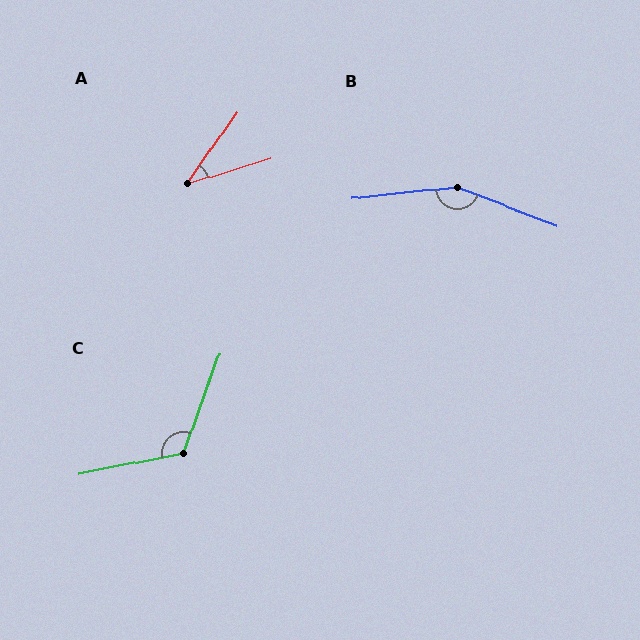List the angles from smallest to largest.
A (38°), C (121°), B (153°).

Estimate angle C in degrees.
Approximately 121 degrees.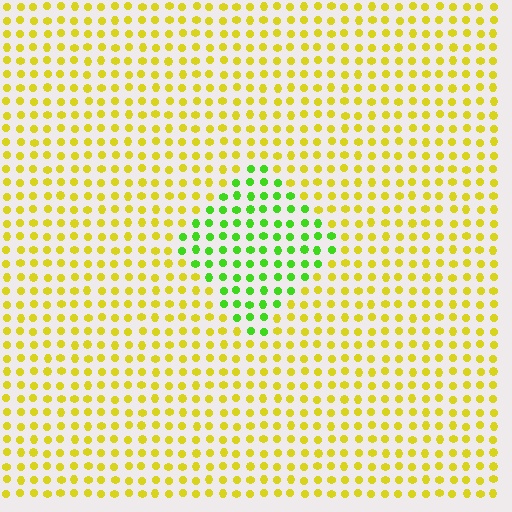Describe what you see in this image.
The image is filled with small yellow elements in a uniform arrangement. A diamond-shaped region is visible where the elements are tinted to a slightly different hue, forming a subtle color boundary.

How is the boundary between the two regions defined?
The boundary is defined purely by a slight shift in hue (about 51 degrees). Spacing, size, and orientation are identical on both sides.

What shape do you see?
I see a diamond.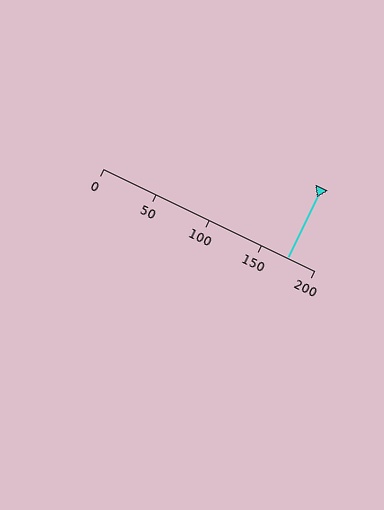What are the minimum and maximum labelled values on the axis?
The axis runs from 0 to 200.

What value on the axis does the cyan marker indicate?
The marker indicates approximately 175.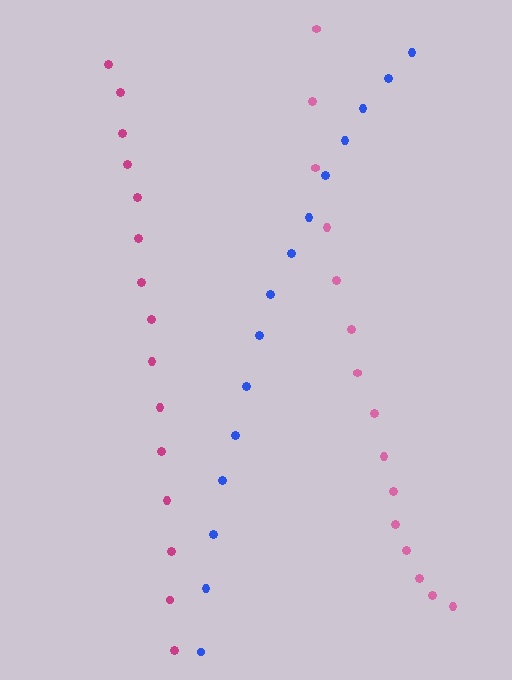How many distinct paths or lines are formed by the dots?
There are 3 distinct paths.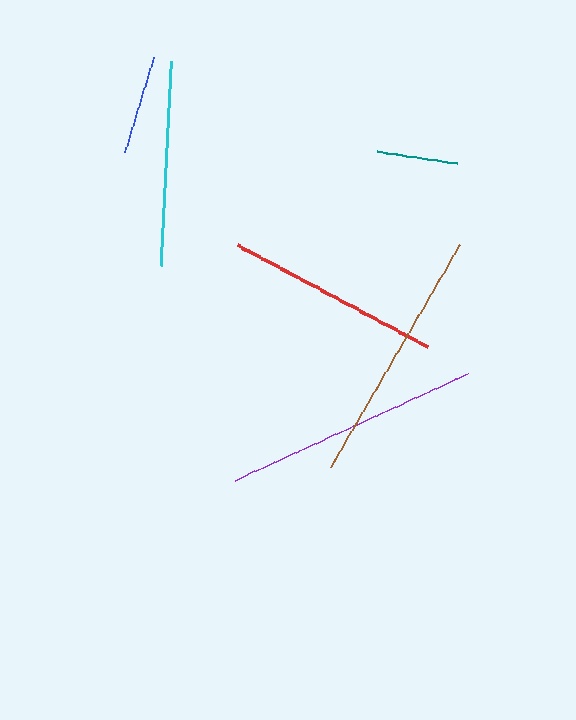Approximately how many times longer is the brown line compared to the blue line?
The brown line is approximately 2.6 times the length of the blue line.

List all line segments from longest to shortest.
From longest to shortest: brown, purple, red, cyan, blue, teal.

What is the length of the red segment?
The red segment is approximately 216 pixels long.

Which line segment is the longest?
The brown line is the longest at approximately 258 pixels.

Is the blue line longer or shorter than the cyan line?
The cyan line is longer than the blue line.